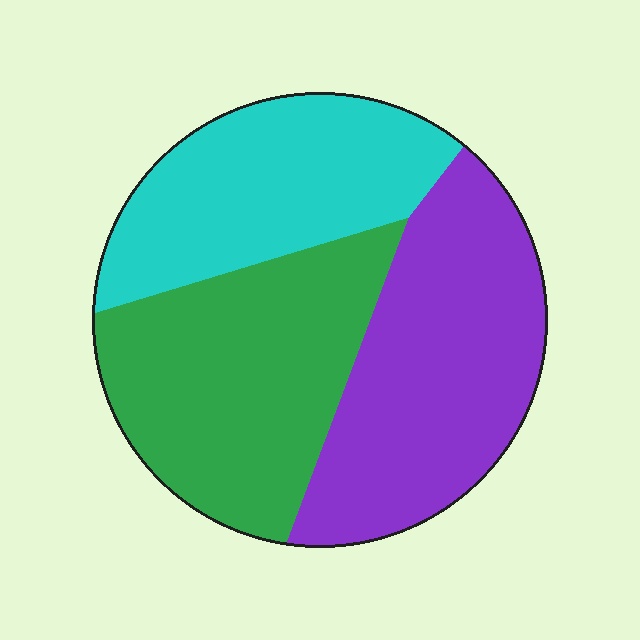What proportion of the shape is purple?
Purple takes up about three eighths (3/8) of the shape.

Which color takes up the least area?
Cyan, at roughly 30%.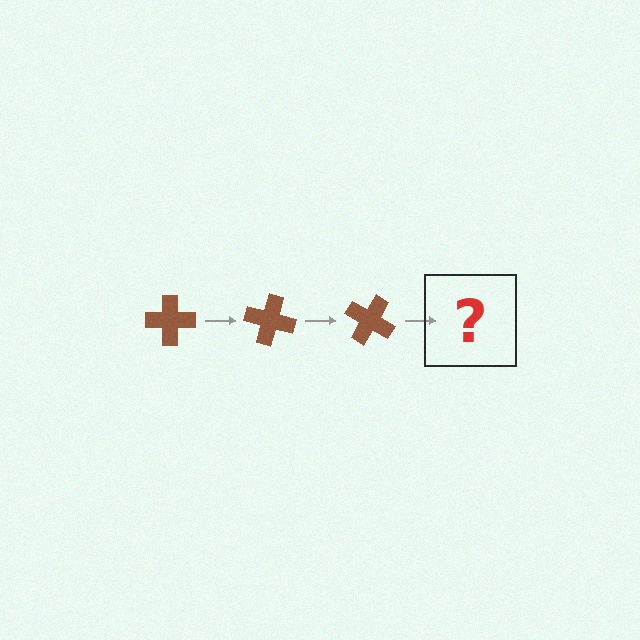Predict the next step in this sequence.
The next step is a brown cross rotated 45 degrees.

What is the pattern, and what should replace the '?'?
The pattern is that the cross rotates 15 degrees each step. The '?' should be a brown cross rotated 45 degrees.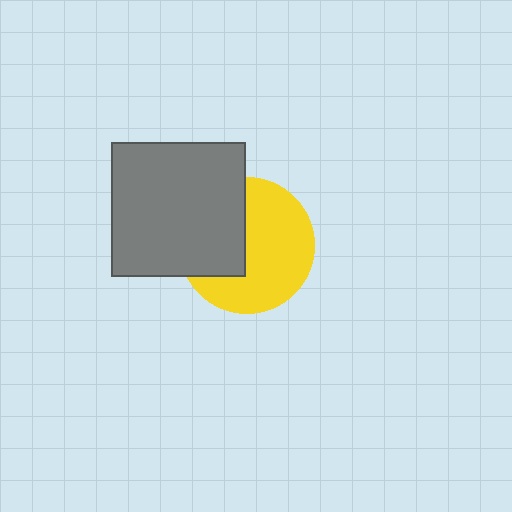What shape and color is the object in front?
The object in front is a gray square.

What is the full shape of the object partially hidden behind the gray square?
The partially hidden object is a yellow circle.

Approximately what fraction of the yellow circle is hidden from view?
Roughly 38% of the yellow circle is hidden behind the gray square.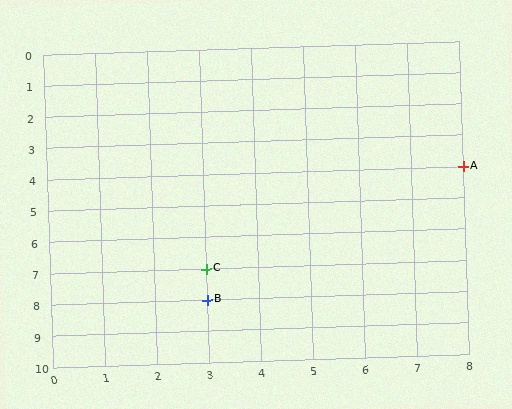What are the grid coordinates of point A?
Point A is at grid coordinates (8, 4).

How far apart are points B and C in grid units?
Points B and C are 1 row apart.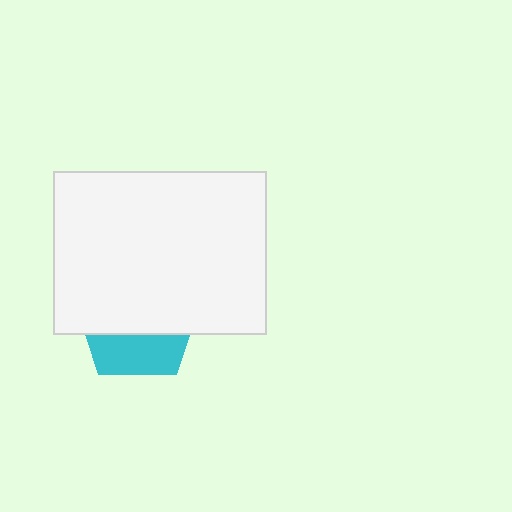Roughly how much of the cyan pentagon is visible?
A small part of it is visible (roughly 34%).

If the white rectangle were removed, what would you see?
You would see the complete cyan pentagon.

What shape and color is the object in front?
The object in front is a white rectangle.